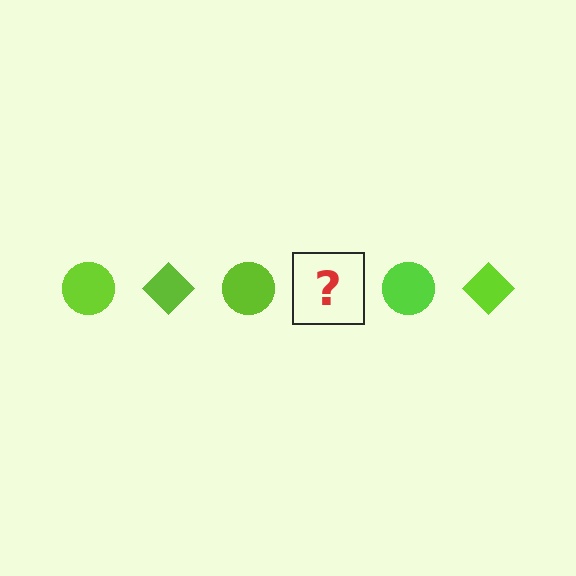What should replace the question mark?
The question mark should be replaced with a lime diamond.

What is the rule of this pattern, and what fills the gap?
The rule is that the pattern cycles through circle, diamond shapes in lime. The gap should be filled with a lime diamond.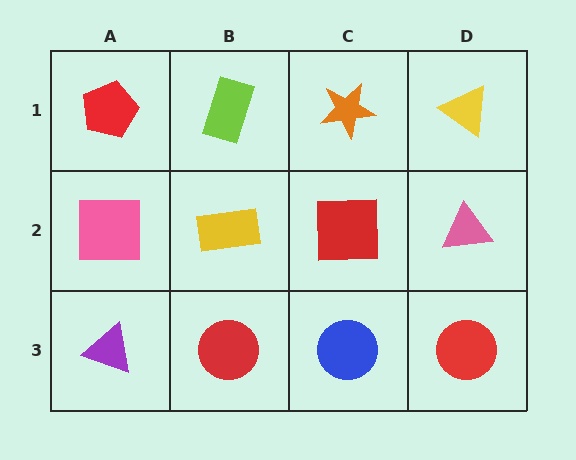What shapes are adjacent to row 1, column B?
A yellow rectangle (row 2, column B), a red pentagon (row 1, column A), an orange star (row 1, column C).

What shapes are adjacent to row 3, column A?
A pink square (row 2, column A), a red circle (row 3, column B).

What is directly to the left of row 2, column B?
A pink square.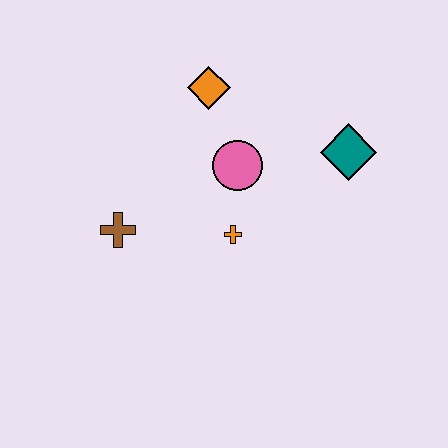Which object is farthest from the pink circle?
The brown cross is farthest from the pink circle.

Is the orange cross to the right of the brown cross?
Yes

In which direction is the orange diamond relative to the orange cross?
The orange diamond is above the orange cross.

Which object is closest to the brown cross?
The orange cross is closest to the brown cross.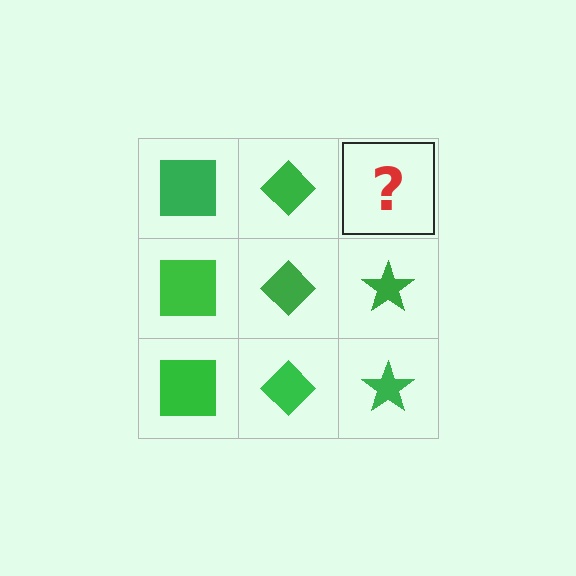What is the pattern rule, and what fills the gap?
The rule is that each column has a consistent shape. The gap should be filled with a green star.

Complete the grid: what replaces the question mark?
The question mark should be replaced with a green star.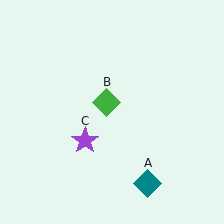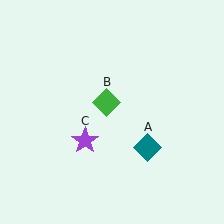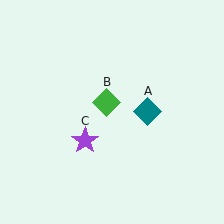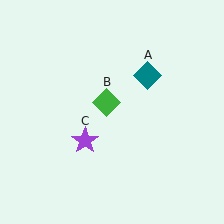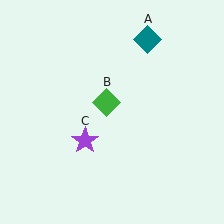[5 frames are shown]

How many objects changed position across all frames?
1 object changed position: teal diamond (object A).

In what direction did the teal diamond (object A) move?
The teal diamond (object A) moved up.